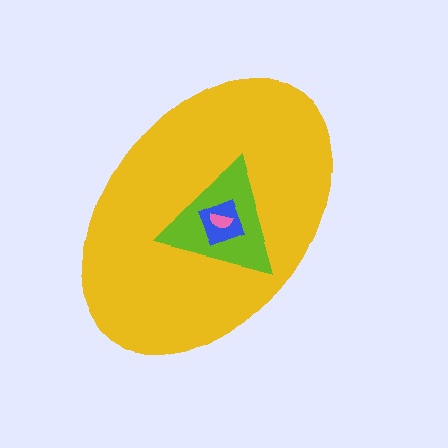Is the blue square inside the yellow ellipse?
Yes.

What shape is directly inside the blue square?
The pink semicircle.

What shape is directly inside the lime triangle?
The blue square.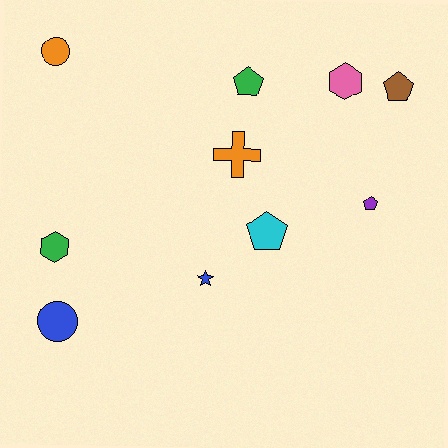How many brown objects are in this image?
There is 1 brown object.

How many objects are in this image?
There are 10 objects.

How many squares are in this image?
There are no squares.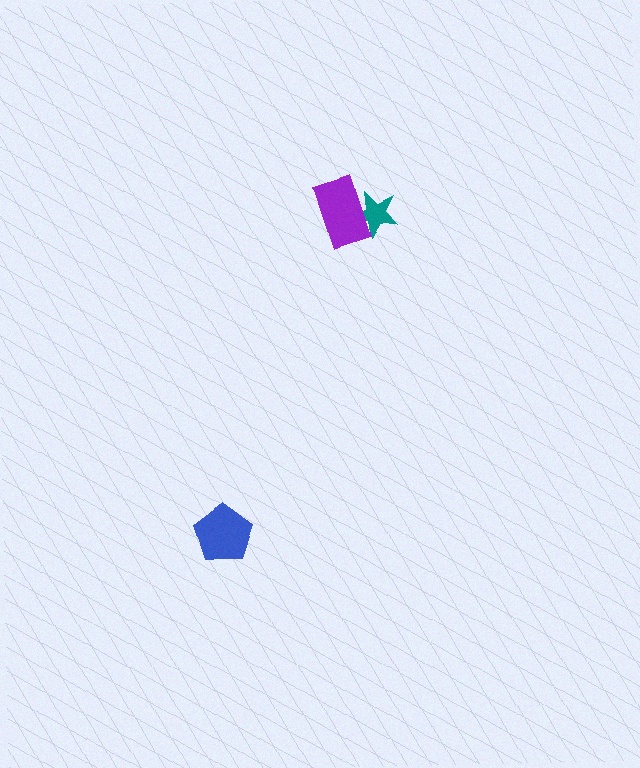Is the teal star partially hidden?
Yes, it is partially covered by another shape.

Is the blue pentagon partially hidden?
No, no other shape covers it.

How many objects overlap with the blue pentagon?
0 objects overlap with the blue pentagon.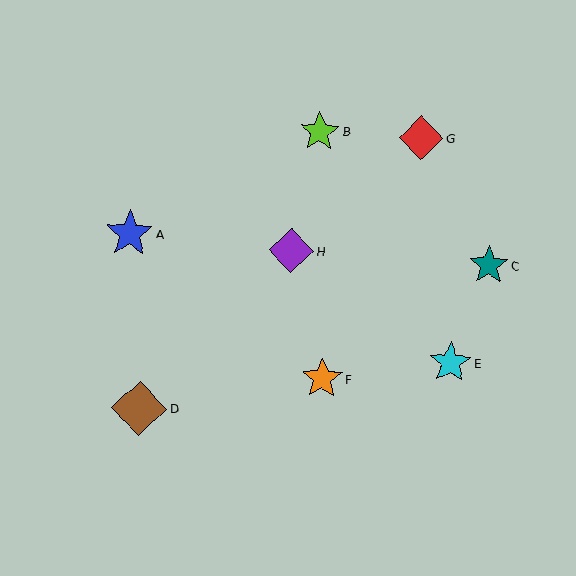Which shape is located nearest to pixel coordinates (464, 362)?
The cyan star (labeled E) at (450, 363) is nearest to that location.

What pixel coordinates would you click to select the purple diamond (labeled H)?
Click at (291, 251) to select the purple diamond H.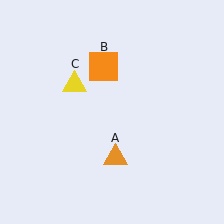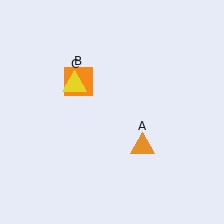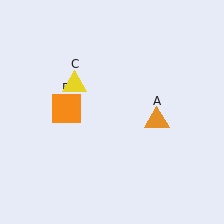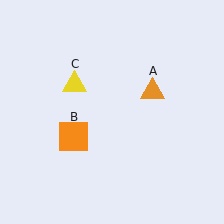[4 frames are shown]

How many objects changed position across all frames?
2 objects changed position: orange triangle (object A), orange square (object B).